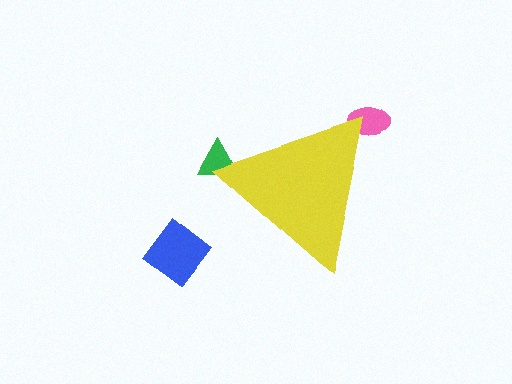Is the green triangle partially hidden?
Yes, the green triangle is partially hidden behind the yellow triangle.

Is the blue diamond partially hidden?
No, the blue diamond is fully visible.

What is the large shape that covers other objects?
A yellow triangle.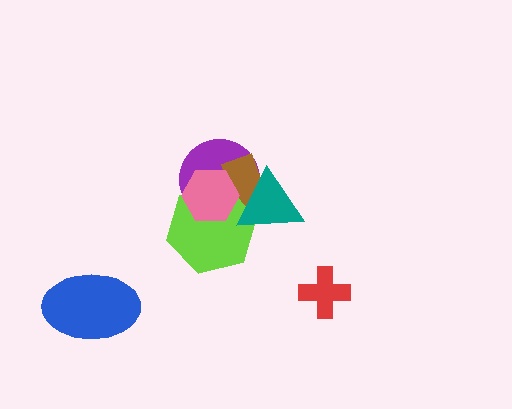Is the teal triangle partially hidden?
Yes, it is partially covered by another shape.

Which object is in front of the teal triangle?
The pink hexagon is in front of the teal triangle.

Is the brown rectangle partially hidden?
Yes, it is partially covered by another shape.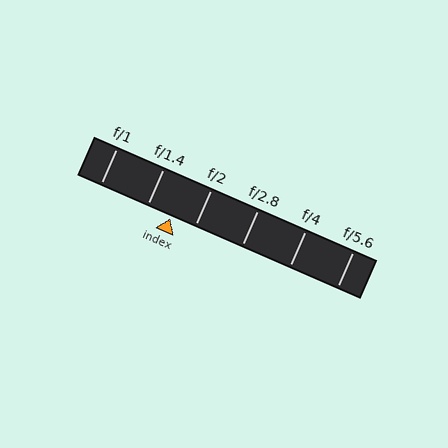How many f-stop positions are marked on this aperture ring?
There are 6 f-stop positions marked.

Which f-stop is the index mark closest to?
The index mark is closest to f/1.4.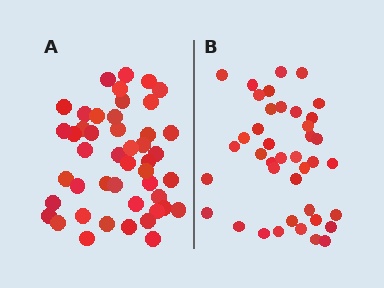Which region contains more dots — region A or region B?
Region A (the left region) has more dots.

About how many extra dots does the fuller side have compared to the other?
Region A has about 6 more dots than region B.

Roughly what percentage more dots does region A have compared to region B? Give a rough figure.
About 15% more.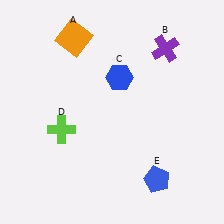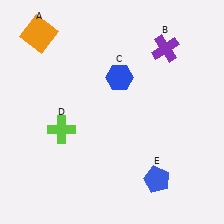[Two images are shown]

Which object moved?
The orange square (A) moved left.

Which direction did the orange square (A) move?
The orange square (A) moved left.